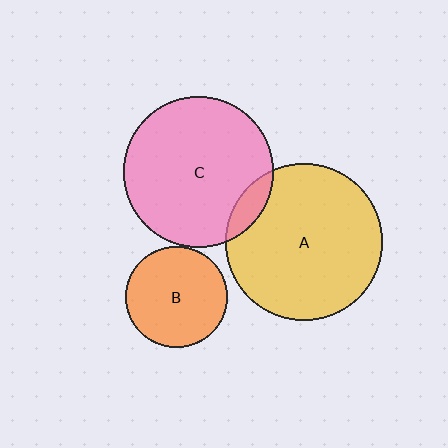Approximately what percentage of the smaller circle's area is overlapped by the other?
Approximately 10%.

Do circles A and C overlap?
Yes.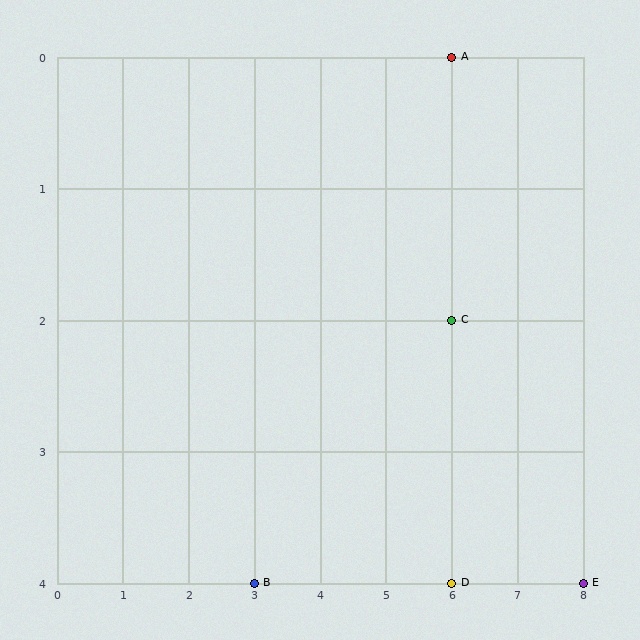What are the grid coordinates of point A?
Point A is at grid coordinates (6, 0).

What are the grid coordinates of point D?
Point D is at grid coordinates (6, 4).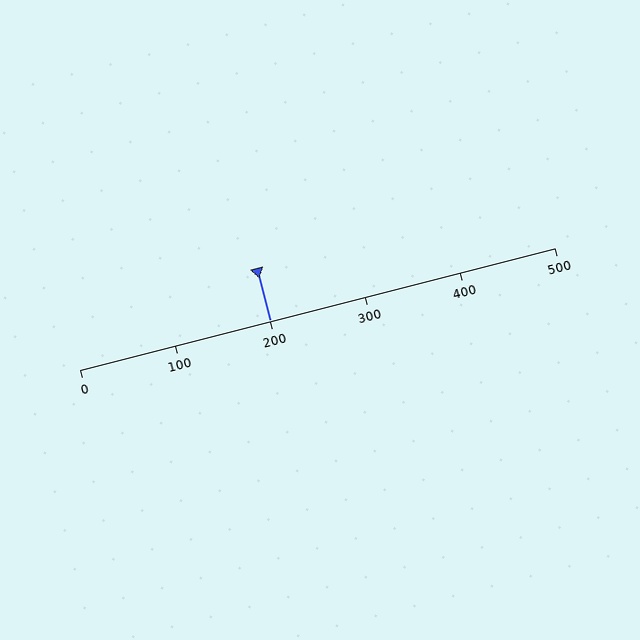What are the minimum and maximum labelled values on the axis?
The axis runs from 0 to 500.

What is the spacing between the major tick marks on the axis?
The major ticks are spaced 100 apart.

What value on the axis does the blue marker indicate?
The marker indicates approximately 200.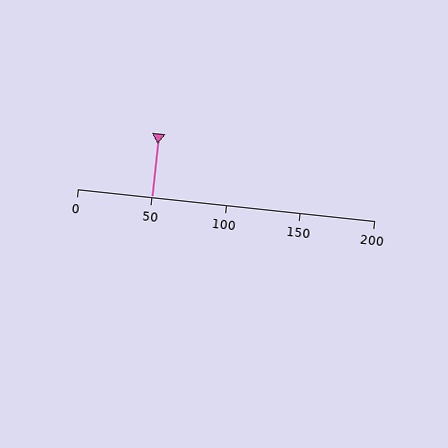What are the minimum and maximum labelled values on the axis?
The axis runs from 0 to 200.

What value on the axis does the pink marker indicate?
The marker indicates approximately 50.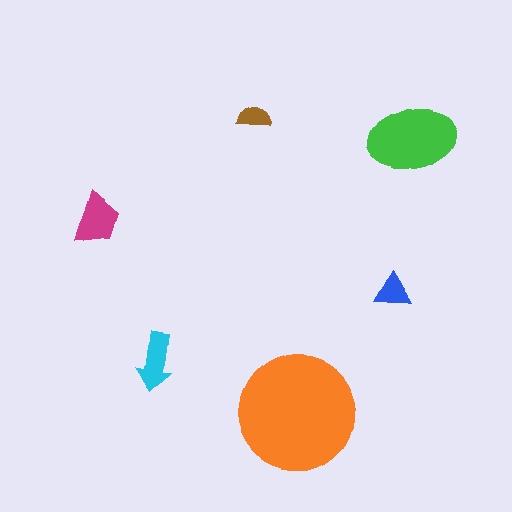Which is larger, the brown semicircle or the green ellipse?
The green ellipse.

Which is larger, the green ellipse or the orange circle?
The orange circle.